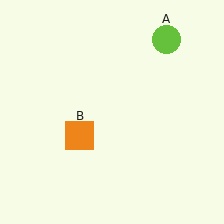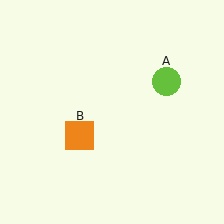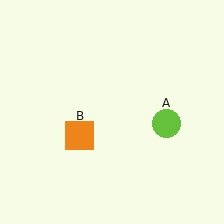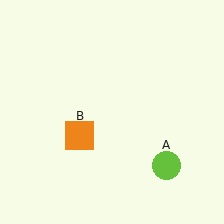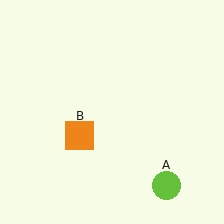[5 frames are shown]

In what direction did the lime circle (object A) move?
The lime circle (object A) moved down.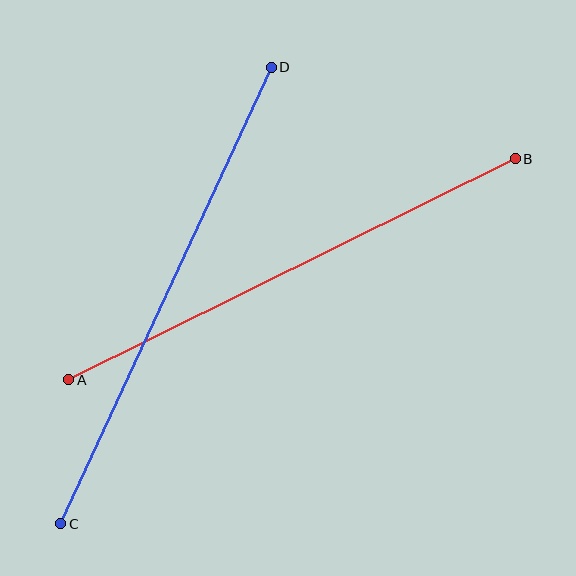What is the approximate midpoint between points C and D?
The midpoint is at approximately (166, 296) pixels.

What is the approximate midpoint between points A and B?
The midpoint is at approximately (292, 269) pixels.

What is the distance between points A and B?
The distance is approximately 498 pixels.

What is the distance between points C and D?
The distance is approximately 503 pixels.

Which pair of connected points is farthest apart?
Points C and D are farthest apart.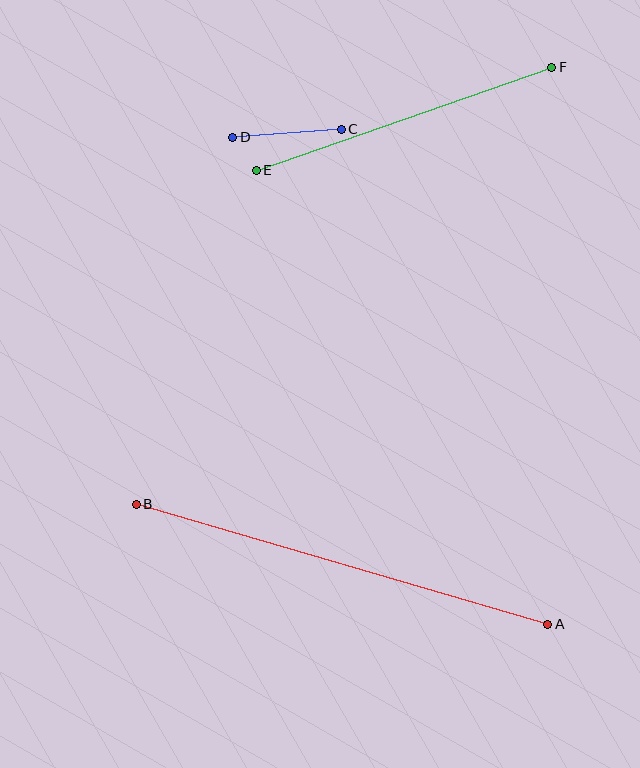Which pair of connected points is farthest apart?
Points A and B are farthest apart.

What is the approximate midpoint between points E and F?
The midpoint is at approximately (404, 119) pixels.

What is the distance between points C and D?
The distance is approximately 108 pixels.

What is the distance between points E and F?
The distance is approximately 313 pixels.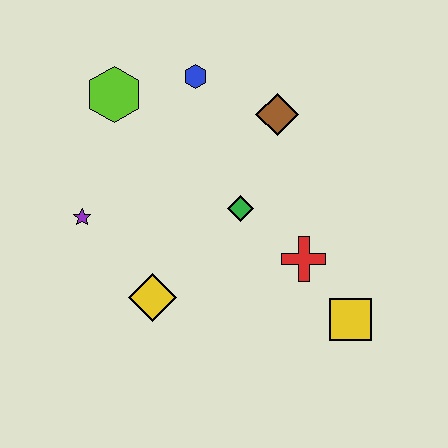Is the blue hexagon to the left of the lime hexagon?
No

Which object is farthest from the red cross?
The lime hexagon is farthest from the red cross.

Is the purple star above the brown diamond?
No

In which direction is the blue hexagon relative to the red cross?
The blue hexagon is above the red cross.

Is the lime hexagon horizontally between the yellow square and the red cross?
No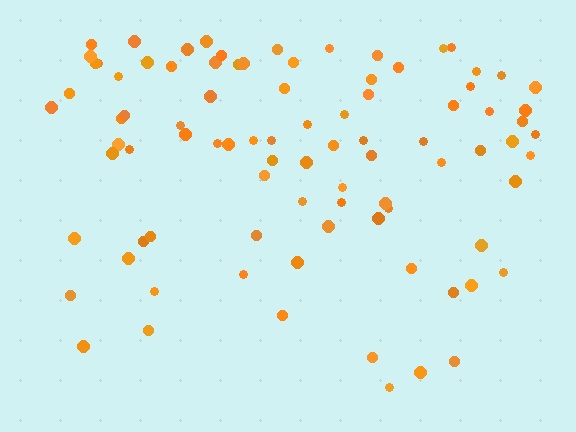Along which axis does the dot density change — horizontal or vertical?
Vertical.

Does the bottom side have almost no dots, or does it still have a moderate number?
Still a moderate number, just noticeably fewer than the top.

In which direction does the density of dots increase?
From bottom to top, with the top side densest.